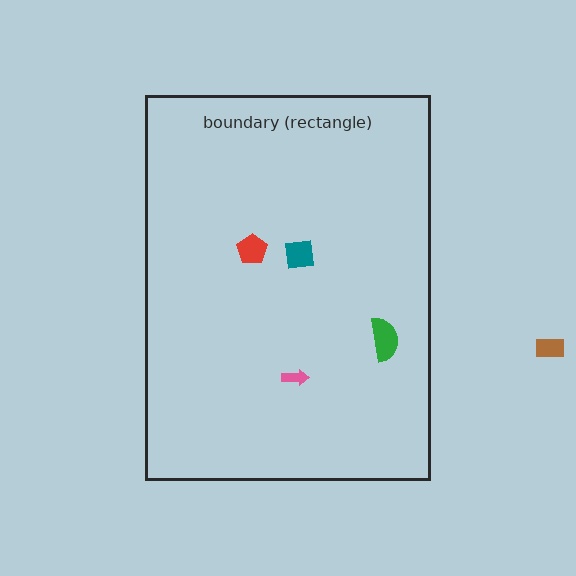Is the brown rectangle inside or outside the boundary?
Outside.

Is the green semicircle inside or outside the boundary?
Inside.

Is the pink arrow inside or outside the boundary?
Inside.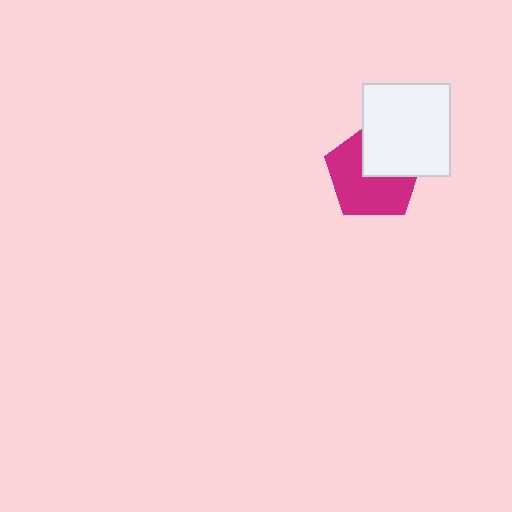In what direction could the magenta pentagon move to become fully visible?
The magenta pentagon could move toward the lower-left. That would shift it out from behind the white rectangle entirely.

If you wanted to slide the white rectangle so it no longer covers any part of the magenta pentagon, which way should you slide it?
Slide it toward the upper-right — that is the most direct way to separate the two shapes.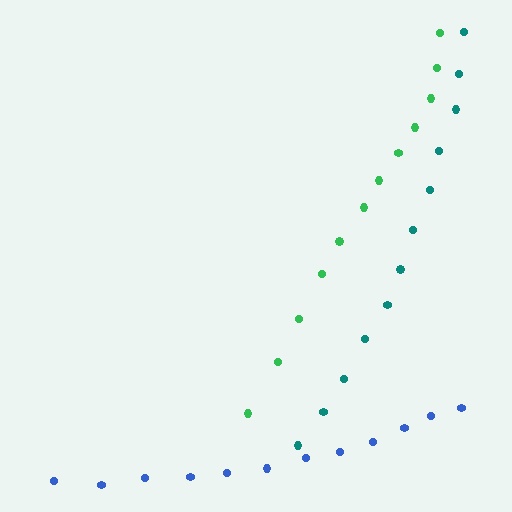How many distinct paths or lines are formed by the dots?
There are 3 distinct paths.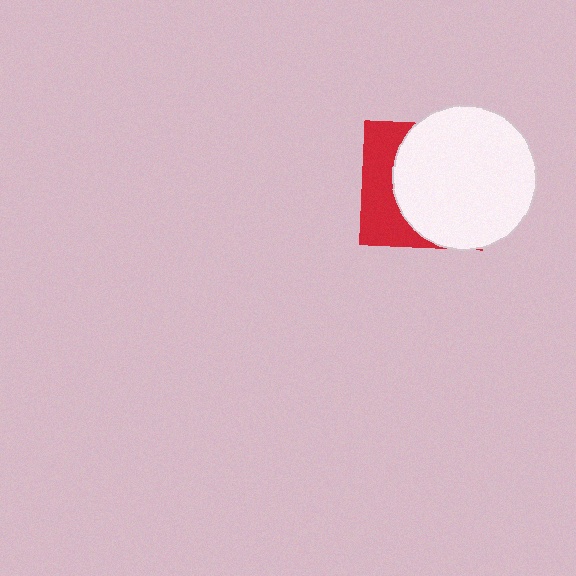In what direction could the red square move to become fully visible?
The red square could move left. That would shift it out from behind the white circle entirely.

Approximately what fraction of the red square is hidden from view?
Roughly 67% of the red square is hidden behind the white circle.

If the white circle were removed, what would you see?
You would see the complete red square.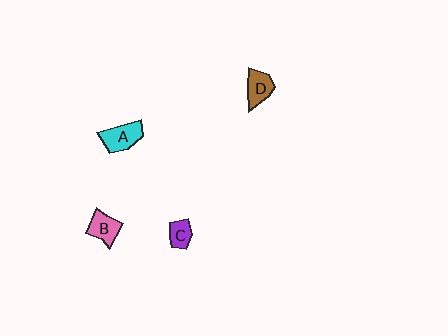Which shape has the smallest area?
Shape C (purple).